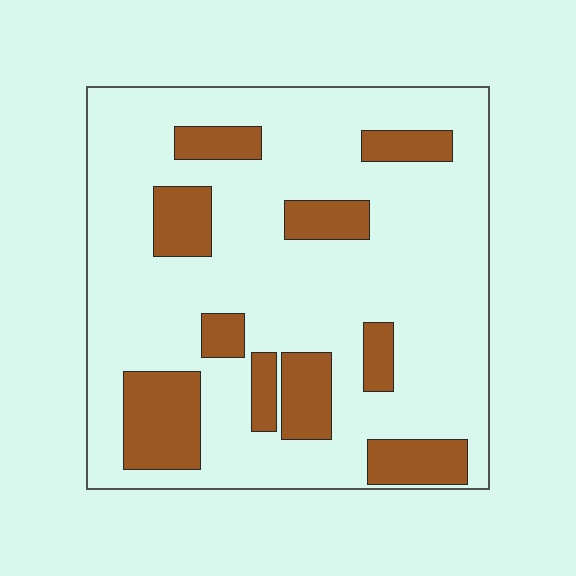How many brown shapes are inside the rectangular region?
10.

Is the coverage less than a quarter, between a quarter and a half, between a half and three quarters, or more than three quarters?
Less than a quarter.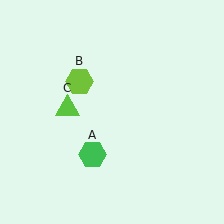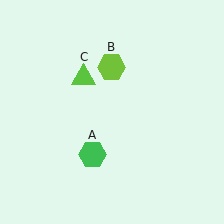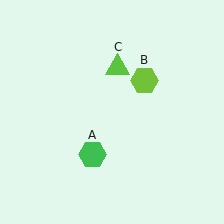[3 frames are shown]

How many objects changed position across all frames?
2 objects changed position: lime hexagon (object B), lime triangle (object C).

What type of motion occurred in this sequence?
The lime hexagon (object B), lime triangle (object C) rotated clockwise around the center of the scene.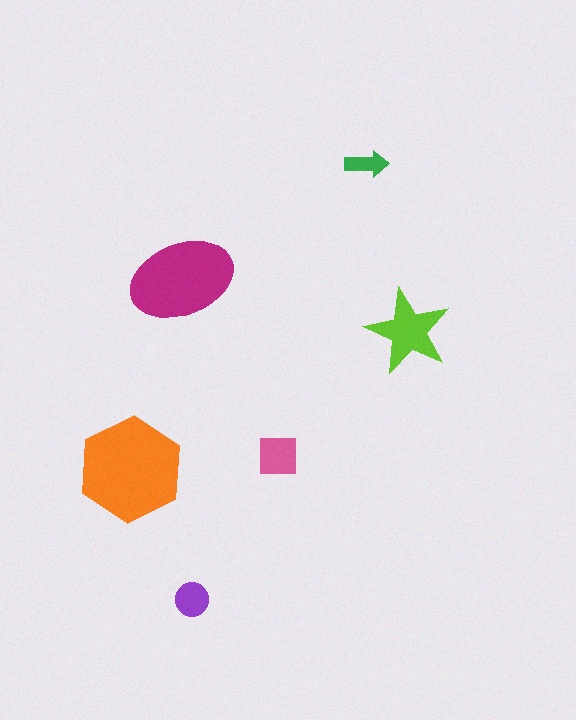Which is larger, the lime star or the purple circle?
The lime star.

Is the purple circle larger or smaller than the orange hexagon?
Smaller.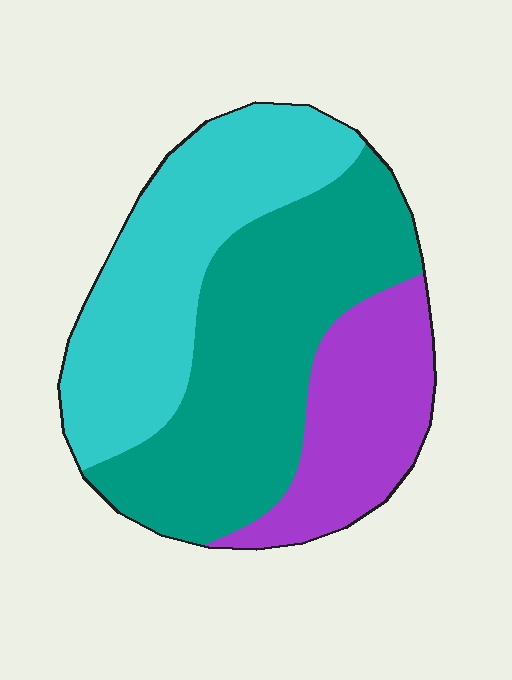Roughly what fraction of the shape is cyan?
Cyan covers 35% of the shape.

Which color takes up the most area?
Teal, at roughly 45%.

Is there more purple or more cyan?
Cyan.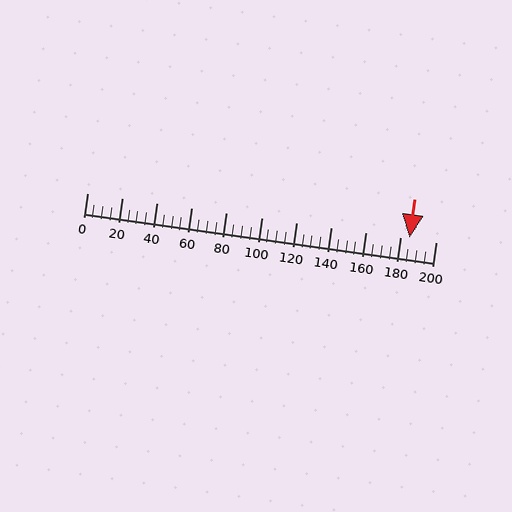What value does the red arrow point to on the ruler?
The red arrow points to approximately 185.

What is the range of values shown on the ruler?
The ruler shows values from 0 to 200.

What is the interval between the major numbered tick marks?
The major tick marks are spaced 20 units apart.